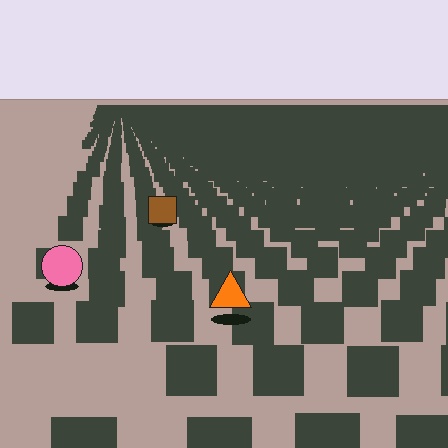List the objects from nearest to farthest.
From nearest to farthest: the orange triangle, the pink circle, the brown square.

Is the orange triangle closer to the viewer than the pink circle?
Yes. The orange triangle is closer — you can tell from the texture gradient: the ground texture is coarser near it.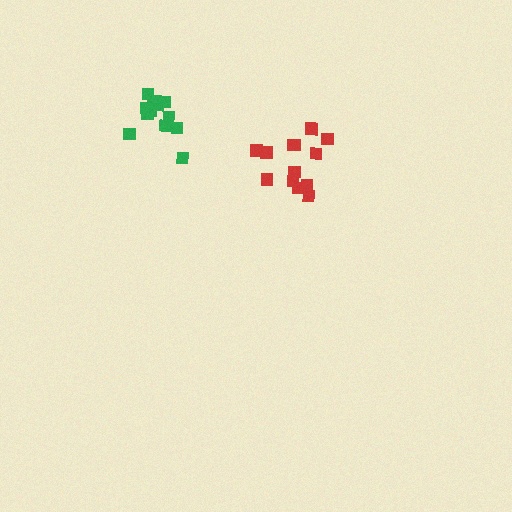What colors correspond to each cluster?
The clusters are colored: green, red.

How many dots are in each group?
Group 1: 13 dots, Group 2: 13 dots (26 total).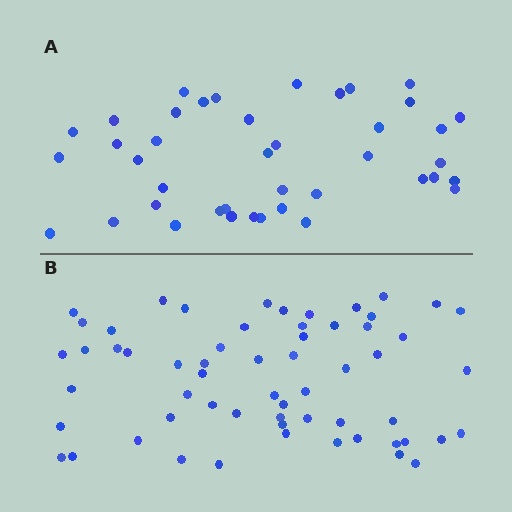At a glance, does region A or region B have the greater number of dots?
Region B (the bottom region) has more dots.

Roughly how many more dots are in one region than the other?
Region B has approximately 20 more dots than region A.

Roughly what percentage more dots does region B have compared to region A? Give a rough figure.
About 45% more.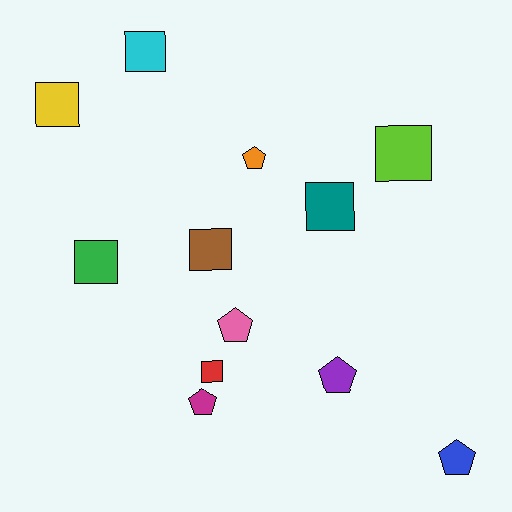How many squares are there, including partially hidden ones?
There are 7 squares.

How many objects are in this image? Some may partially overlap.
There are 12 objects.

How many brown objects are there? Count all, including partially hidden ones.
There is 1 brown object.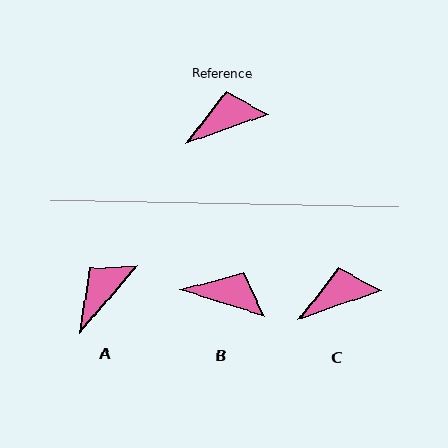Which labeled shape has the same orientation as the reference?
C.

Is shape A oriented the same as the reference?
No, it is off by about 30 degrees.